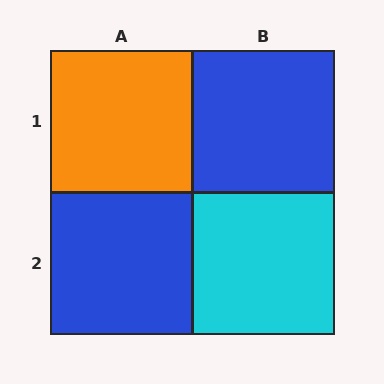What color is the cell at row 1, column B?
Blue.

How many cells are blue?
2 cells are blue.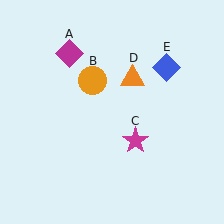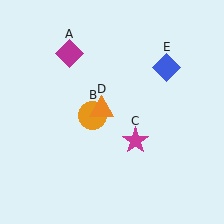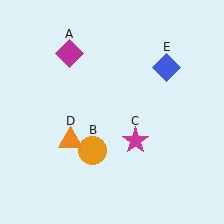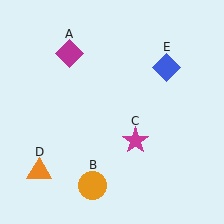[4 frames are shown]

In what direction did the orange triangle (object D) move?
The orange triangle (object D) moved down and to the left.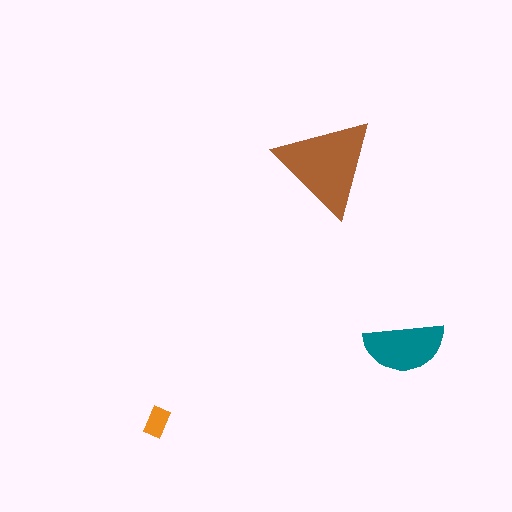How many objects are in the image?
There are 3 objects in the image.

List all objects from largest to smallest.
The brown triangle, the teal semicircle, the orange rectangle.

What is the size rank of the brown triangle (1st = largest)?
1st.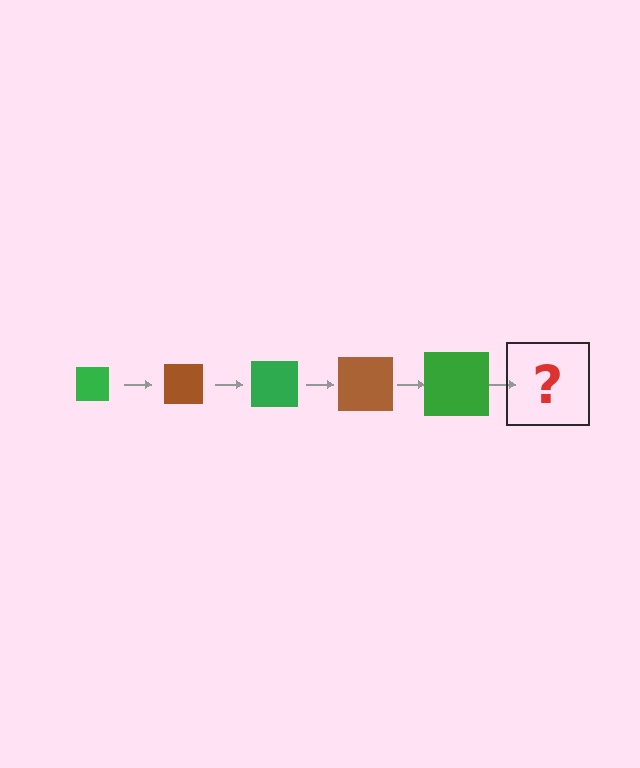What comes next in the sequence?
The next element should be a brown square, larger than the previous one.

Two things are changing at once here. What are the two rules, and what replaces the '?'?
The two rules are that the square grows larger each step and the color cycles through green and brown. The '?' should be a brown square, larger than the previous one.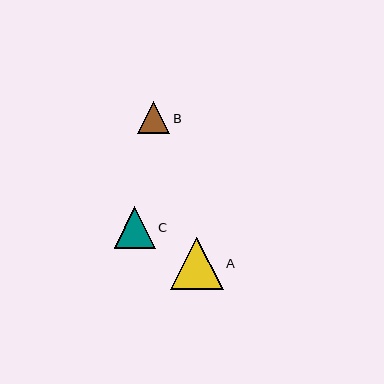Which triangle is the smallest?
Triangle B is the smallest with a size of approximately 32 pixels.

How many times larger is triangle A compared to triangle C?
Triangle A is approximately 1.3 times the size of triangle C.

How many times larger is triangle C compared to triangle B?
Triangle C is approximately 1.3 times the size of triangle B.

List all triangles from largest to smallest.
From largest to smallest: A, C, B.